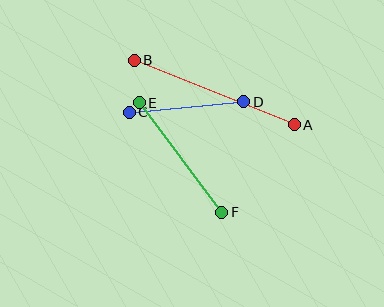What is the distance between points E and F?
The distance is approximately 137 pixels.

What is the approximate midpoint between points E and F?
The midpoint is at approximately (181, 158) pixels.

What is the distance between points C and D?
The distance is approximately 115 pixels.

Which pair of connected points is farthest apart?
Points A and B are farthest apart.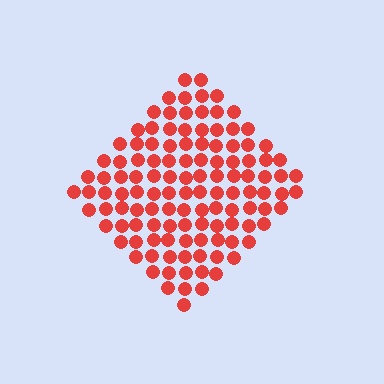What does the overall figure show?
The overall figure shows a diamond.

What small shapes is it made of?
It is made of small circles.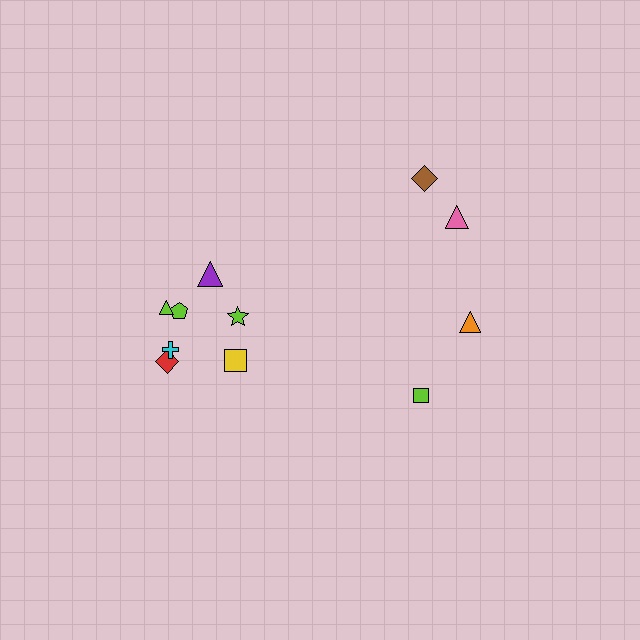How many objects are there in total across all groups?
There are 11 objects.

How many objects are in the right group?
There are 4 objects.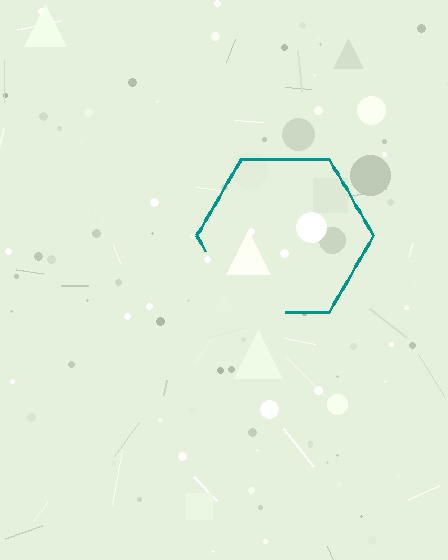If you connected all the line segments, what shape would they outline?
They would outline a hexagon.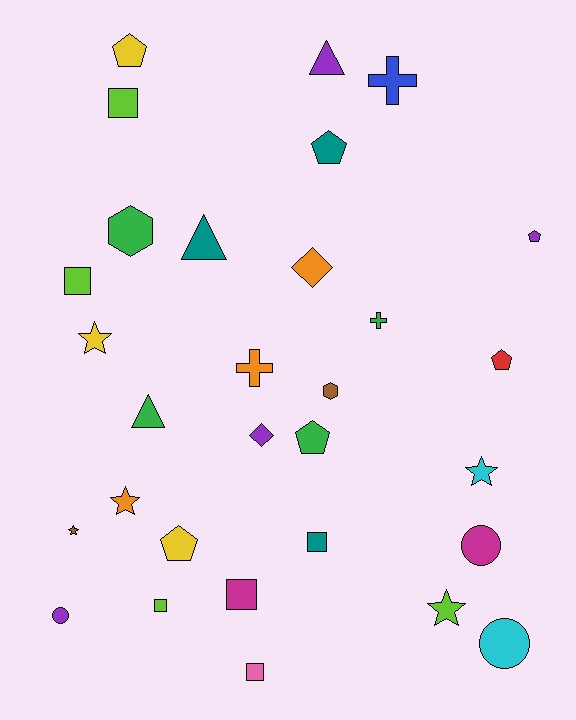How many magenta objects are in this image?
There are 2 magenta objects.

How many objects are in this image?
There are 30 objects.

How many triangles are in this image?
There are 3 triangles.